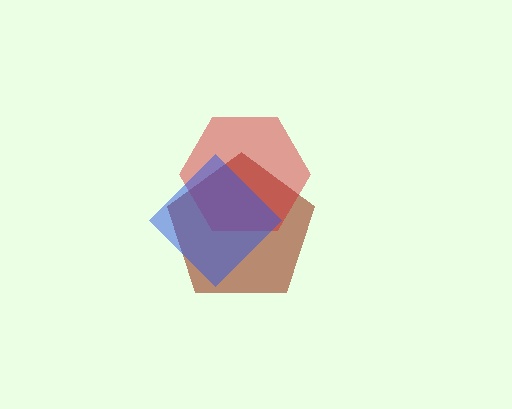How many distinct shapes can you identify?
There are 3 distinct shapes: a brown pentagon, a red hexagon, a blue diamond.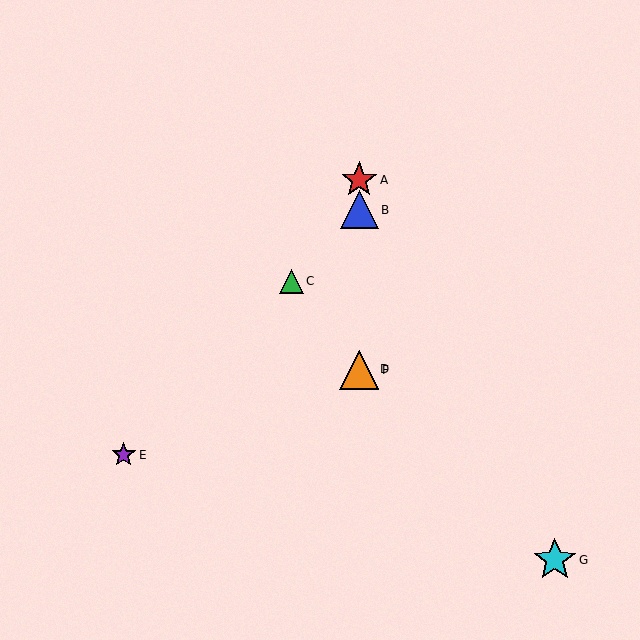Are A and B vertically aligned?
Yes, both are at x≈359.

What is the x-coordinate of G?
Object G is at x≈555.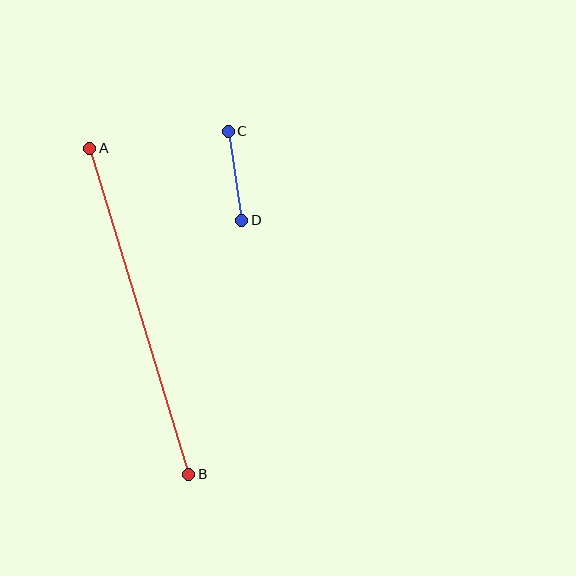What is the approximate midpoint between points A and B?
The midpoint is at approximately (139, 311) pixels.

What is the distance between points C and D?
The distance is approximately 90 pixels.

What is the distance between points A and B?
The distance is approximately 341 pixels.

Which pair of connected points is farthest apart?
Points A and B are farthest apart.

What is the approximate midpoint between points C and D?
The midpoint is at approximately (235, 176) pixels.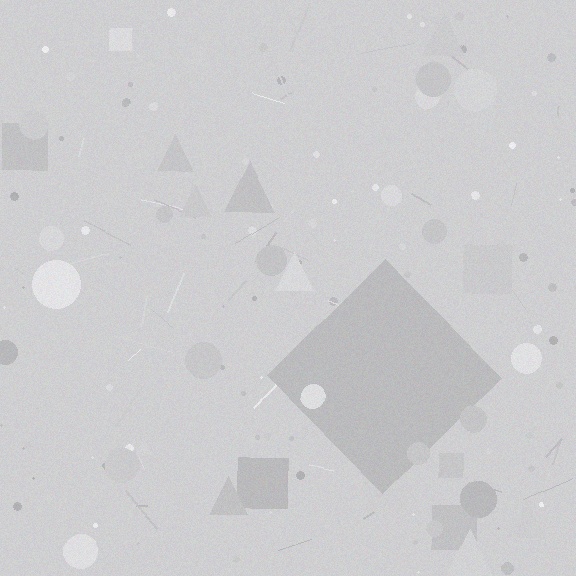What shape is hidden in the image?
A diamond is hidden in the image.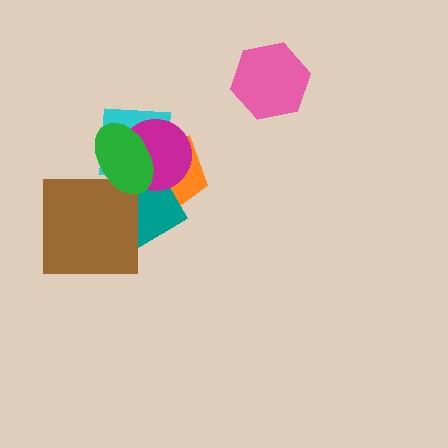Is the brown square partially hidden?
Yes, it is partially covered by another shape.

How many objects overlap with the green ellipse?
5 objects overlap with the green ellipse.